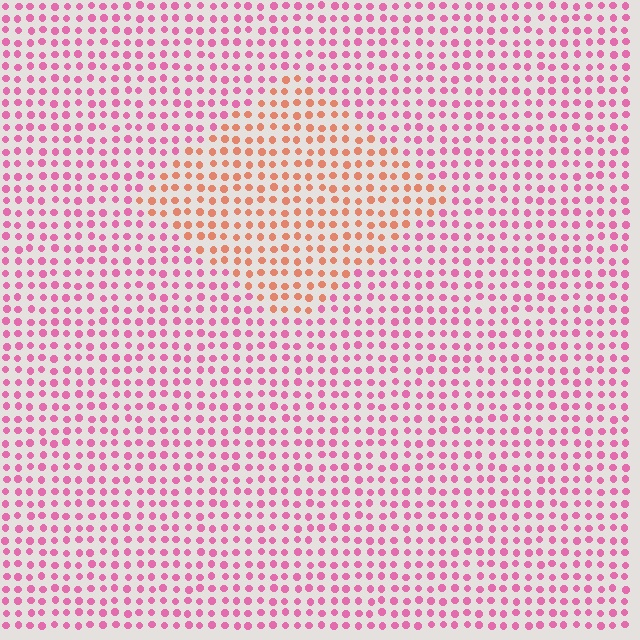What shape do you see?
I see a diamond.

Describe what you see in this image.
The image is filled with small pink elements in a uniform arrangement. A diamond-shaped region is visible where the elements are tinted to a slightly different hue, forming a subtle color boundary.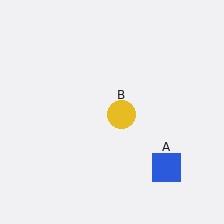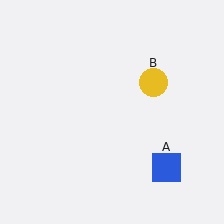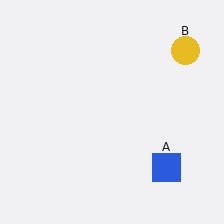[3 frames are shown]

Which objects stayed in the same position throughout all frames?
Blue square (object A) remained stationary.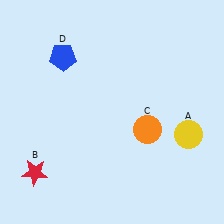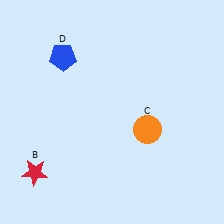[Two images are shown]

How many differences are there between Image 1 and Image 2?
There is 1 difference between the two images.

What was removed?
The yellow circle (A) was removed in Image 2.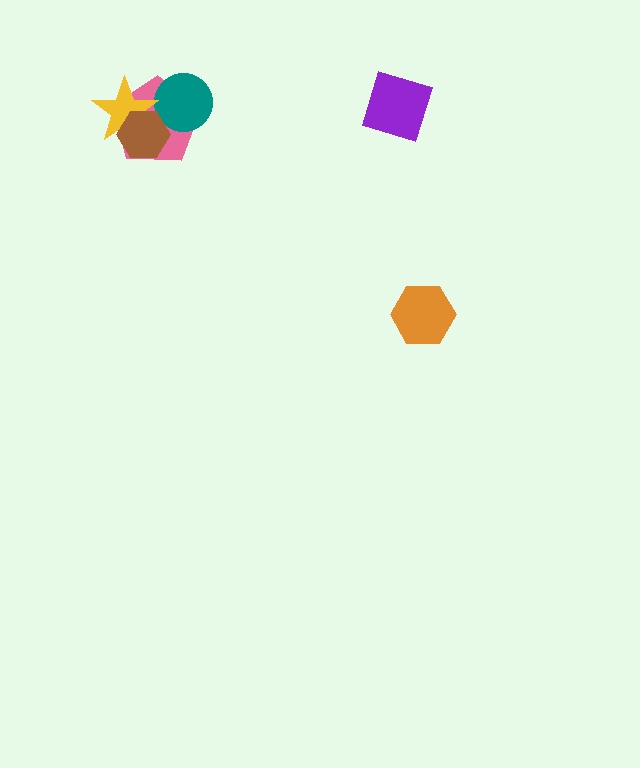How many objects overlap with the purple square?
0 objects overlap with the purple square.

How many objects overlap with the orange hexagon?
0 objects overlap with the orange hexagon.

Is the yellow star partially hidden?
Yes, it is partially covered by another shape.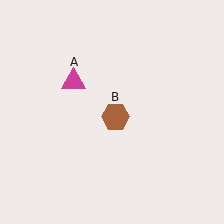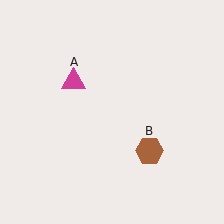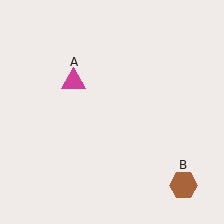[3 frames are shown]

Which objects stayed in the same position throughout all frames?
Magenta triangle (object A) remained stationary.